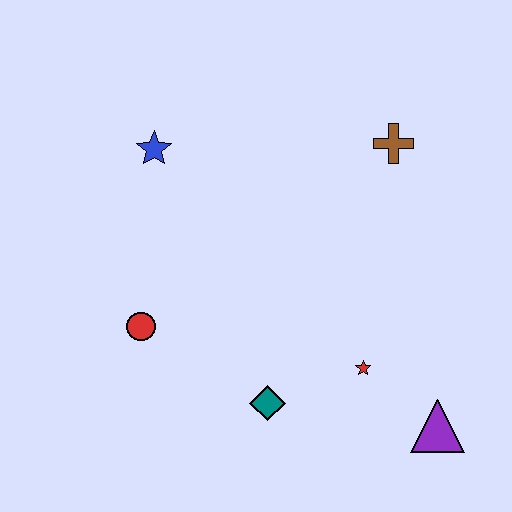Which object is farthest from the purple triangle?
The blue star is farthest from the purple triangle.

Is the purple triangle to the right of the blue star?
Yes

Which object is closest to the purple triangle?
The red star is closest to the purple triangle.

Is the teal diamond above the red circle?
No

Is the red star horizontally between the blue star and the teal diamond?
No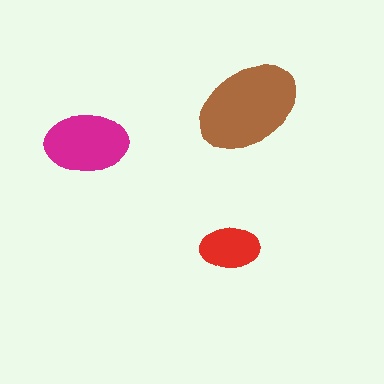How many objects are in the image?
There are 3 objects in the image.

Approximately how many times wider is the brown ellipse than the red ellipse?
About 2 times wider.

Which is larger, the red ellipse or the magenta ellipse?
The magenta one.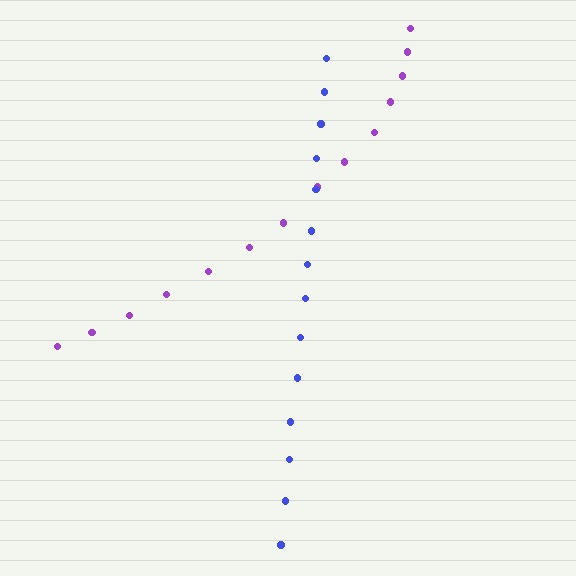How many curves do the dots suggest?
There are 2 distinct paths.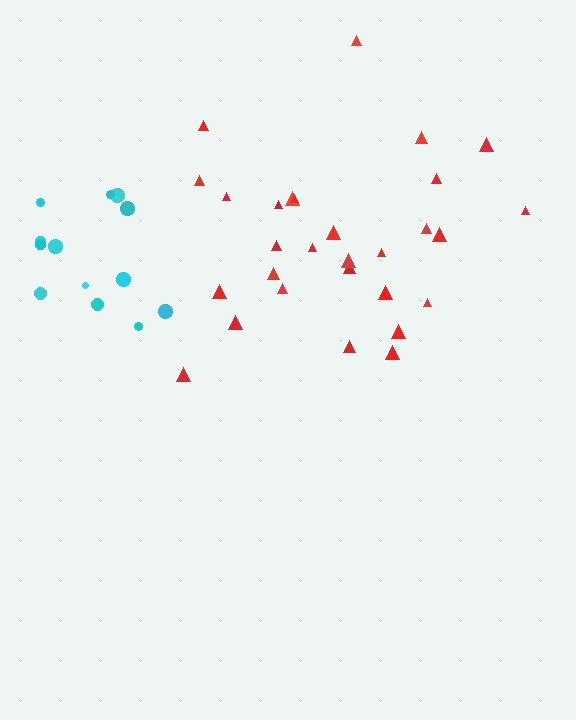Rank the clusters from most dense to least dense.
red, cyan.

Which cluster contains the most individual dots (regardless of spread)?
Red (29).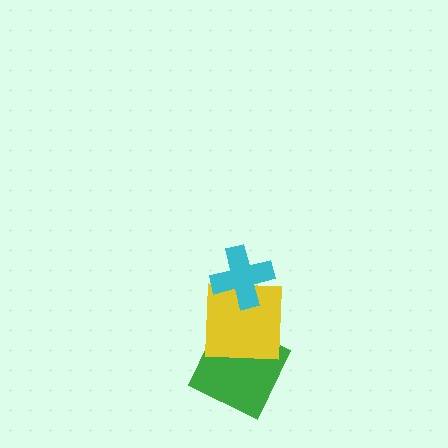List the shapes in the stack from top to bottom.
From top to bottom: the cyan cross, the yellow square, the green square.